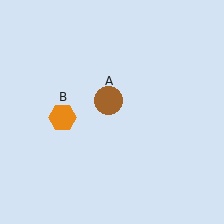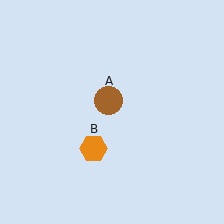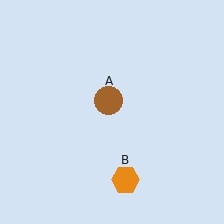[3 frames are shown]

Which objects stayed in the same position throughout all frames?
Brown circle (object A) remained stationary.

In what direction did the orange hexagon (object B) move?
The orange hexagon (object B) moved down and to the right.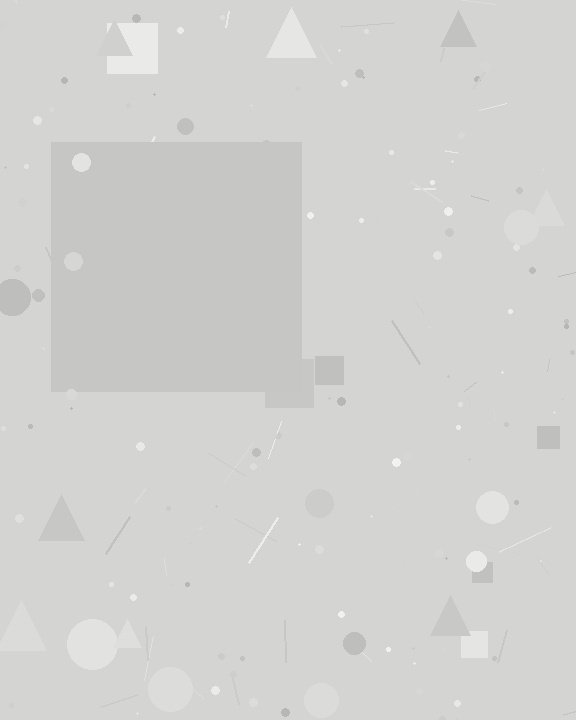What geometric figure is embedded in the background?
A square is embedded in the background.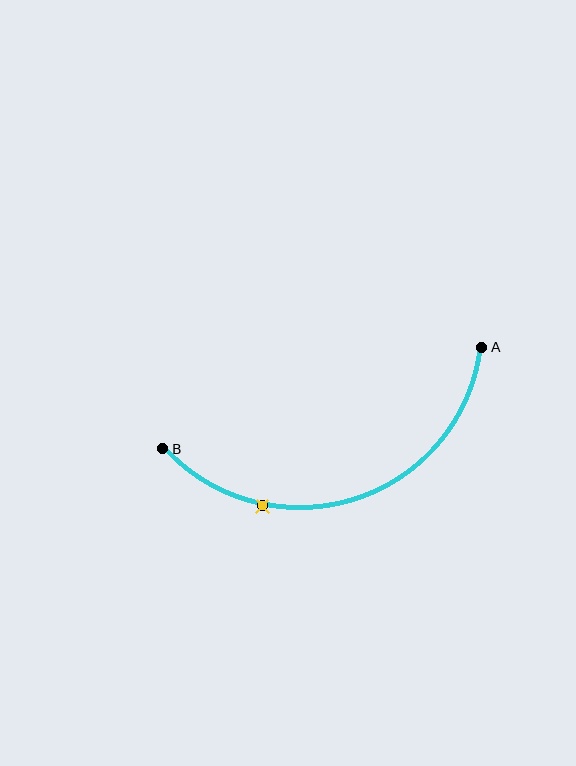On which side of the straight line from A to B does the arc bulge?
The arc bulges below the straight line connecting A and B.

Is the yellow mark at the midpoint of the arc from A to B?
No. The yellow mark lies on the arc but is closer to endpoint B. The arc midpoint would be at the point on the curve equidistant along the arc from both A and B.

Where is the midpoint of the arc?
The arc midpoint is the point on the curve farthest from the straight line joining A and B. It sits below that line.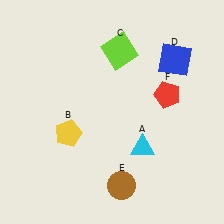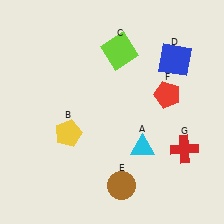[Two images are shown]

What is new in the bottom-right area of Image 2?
A red cross (G) was added in the bottom-right area of Image 2.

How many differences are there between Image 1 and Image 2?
There is 1 difference between the two images.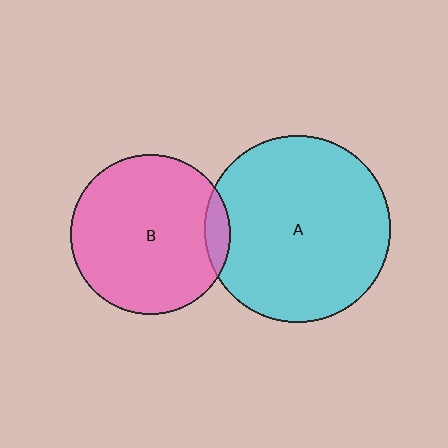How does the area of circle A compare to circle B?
Approximately 1.4 times.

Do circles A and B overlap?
Yes.